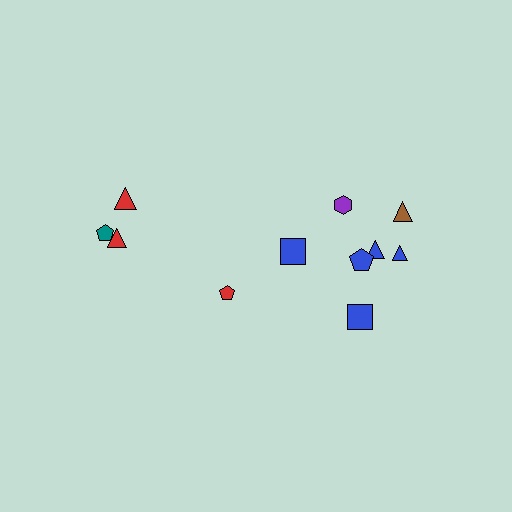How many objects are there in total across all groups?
There are 11 objects.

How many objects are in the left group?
There are 4 objects.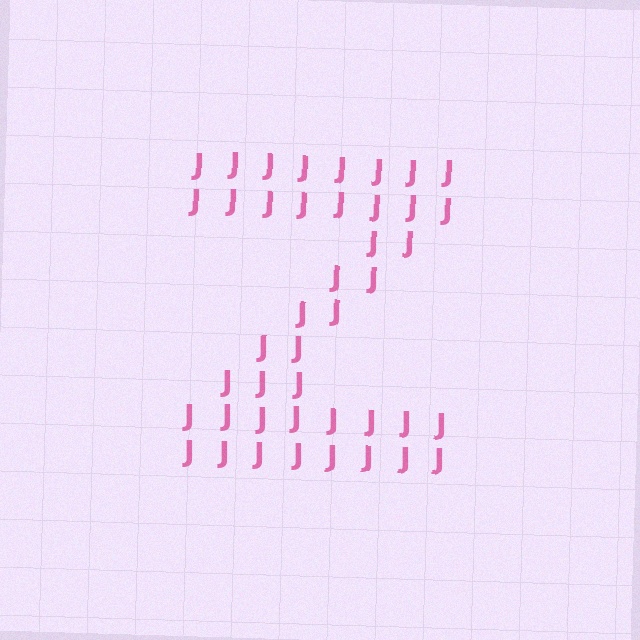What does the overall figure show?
The overall figure shows the letter Z.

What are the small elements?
The small elements are letter J's.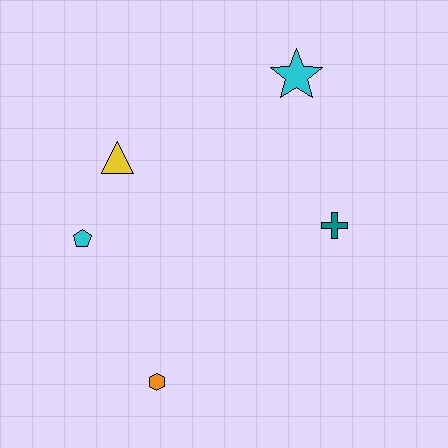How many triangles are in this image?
There is 1 triangle.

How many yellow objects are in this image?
There is 1 yellow object.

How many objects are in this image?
There are 5 objects.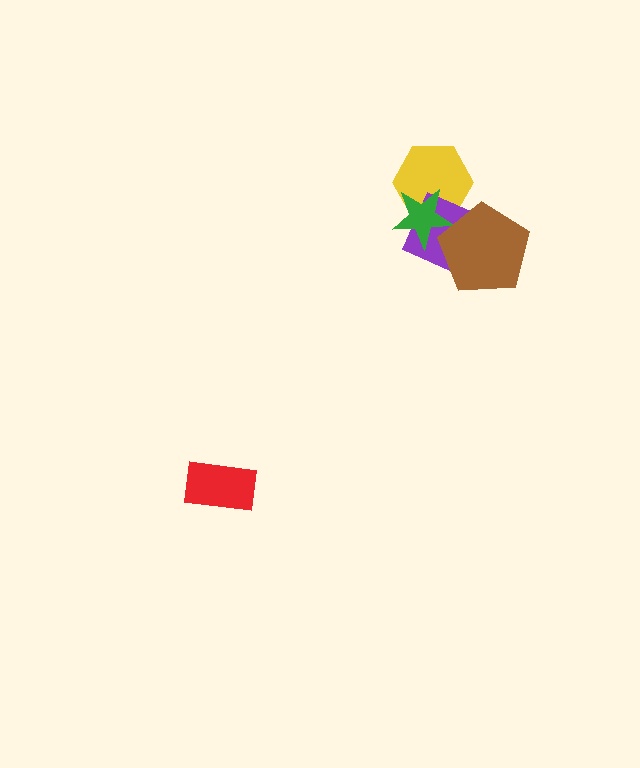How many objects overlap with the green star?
3 objects overlap with the green star.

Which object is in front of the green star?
The brown pentagon is in front of the green star.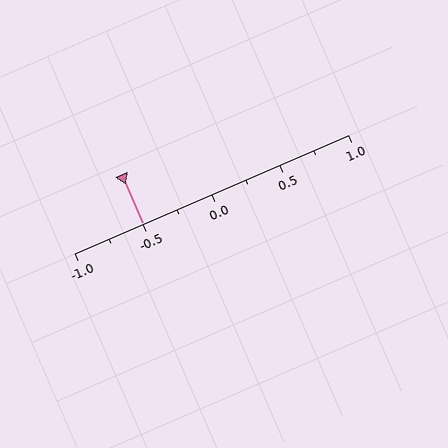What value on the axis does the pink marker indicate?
The marker indicates approximately -0.5.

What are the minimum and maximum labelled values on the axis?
The axis runs from -1.0 to 1.0.